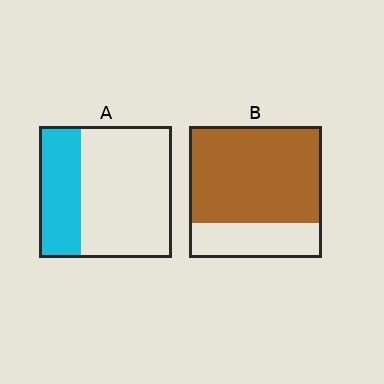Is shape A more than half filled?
No.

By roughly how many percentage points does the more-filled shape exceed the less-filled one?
By roughly 40 percentage points (B over A).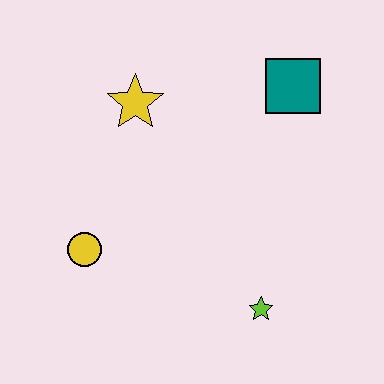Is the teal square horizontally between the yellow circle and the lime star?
No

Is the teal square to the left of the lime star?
No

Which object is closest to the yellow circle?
The yellow star is closest to the yellow circle.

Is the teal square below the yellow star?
No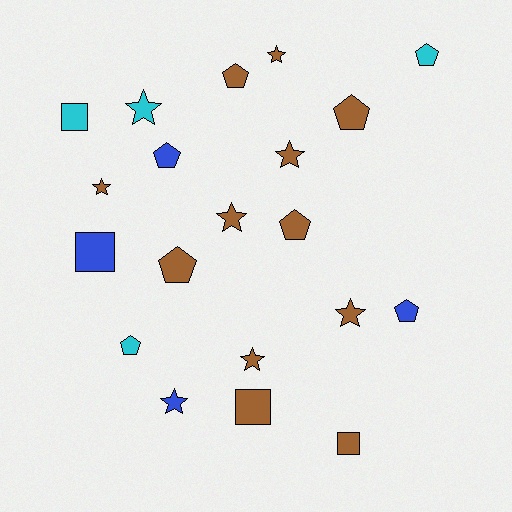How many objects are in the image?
There are 20 objects.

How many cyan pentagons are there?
There are 2 cyan pentagons.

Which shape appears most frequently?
Star, with 8 objects.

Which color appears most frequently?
Brown, with 12 objects.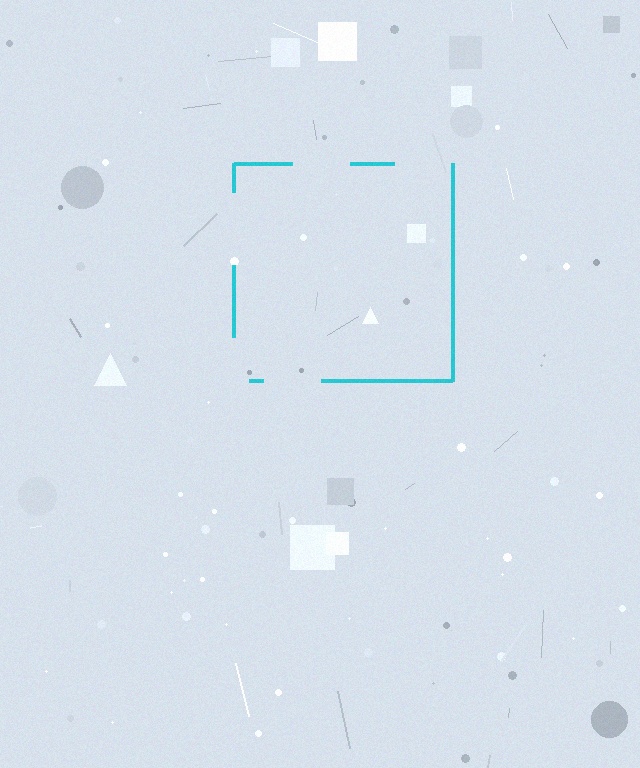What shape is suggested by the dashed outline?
The dashed outline suggests a square.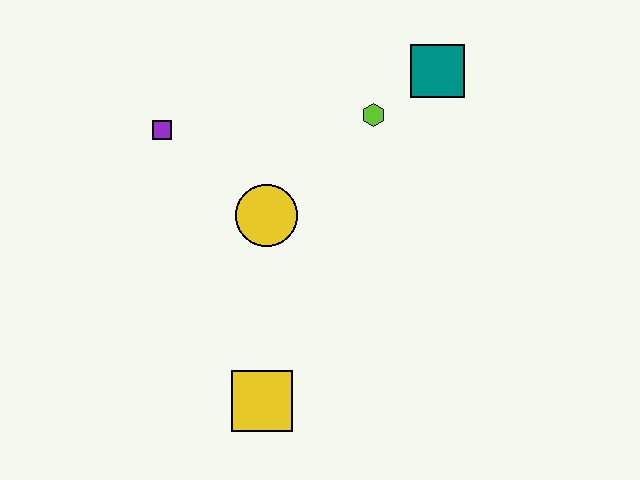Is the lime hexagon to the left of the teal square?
Yes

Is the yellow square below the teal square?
Yes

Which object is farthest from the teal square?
The yellow square is farthest from the teal square.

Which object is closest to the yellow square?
The yellow circle is closest to the yellow square.